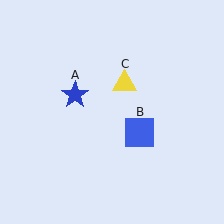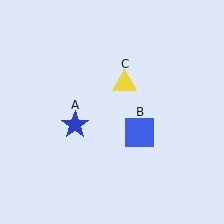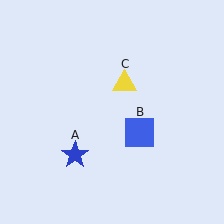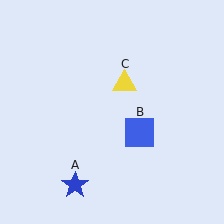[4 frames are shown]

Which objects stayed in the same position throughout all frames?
Blue square (object B) and yellow triangle (object C) remained stationary.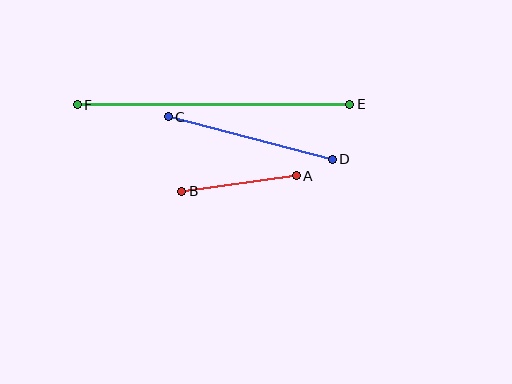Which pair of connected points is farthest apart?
Points E and F are farthest apart.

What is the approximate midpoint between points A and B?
The midpoint is at approximately (239, 183) pixels.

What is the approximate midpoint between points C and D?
The midpoint is at approximately (250, 138) pixels.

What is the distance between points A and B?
The distance is approximately 115 pixels.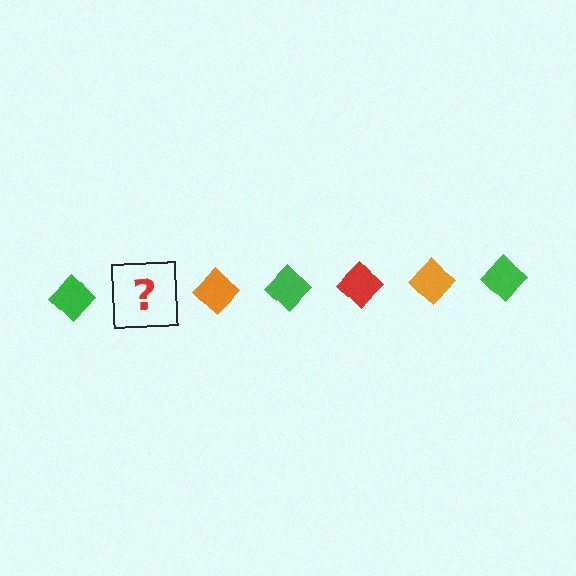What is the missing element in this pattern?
The missing element is a red diamond.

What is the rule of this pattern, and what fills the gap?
The rule is that the pattern cycles through green, red, orange diamonds. The gap should be filled with a red diamond.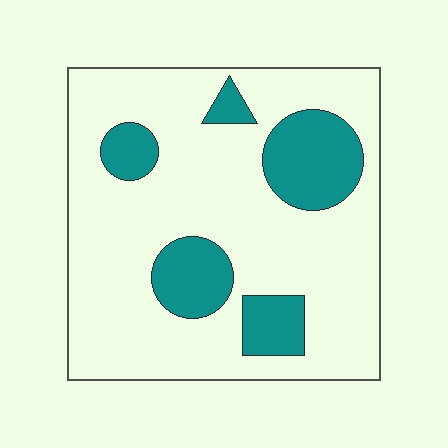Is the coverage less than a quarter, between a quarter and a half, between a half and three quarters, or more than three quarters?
Less than a quarter.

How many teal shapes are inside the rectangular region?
5.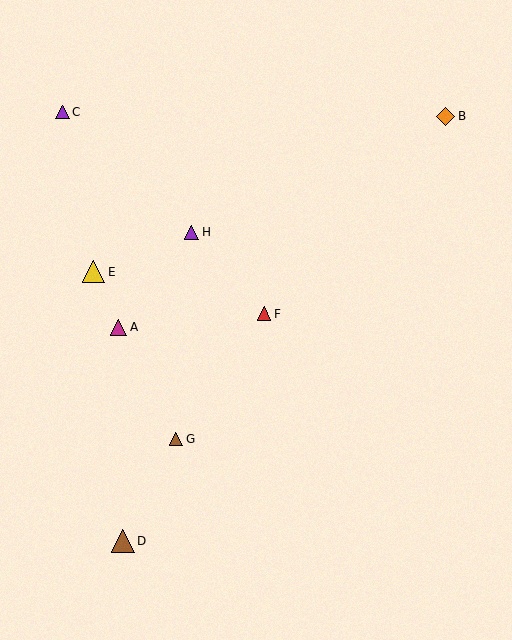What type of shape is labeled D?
Shape D is a brown triangle.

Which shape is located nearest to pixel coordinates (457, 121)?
The orange diamond (labeled B) at (445, 116) is nearest to that location.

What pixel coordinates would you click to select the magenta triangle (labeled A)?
Click at (119, 327) to select the magenta triangle A.